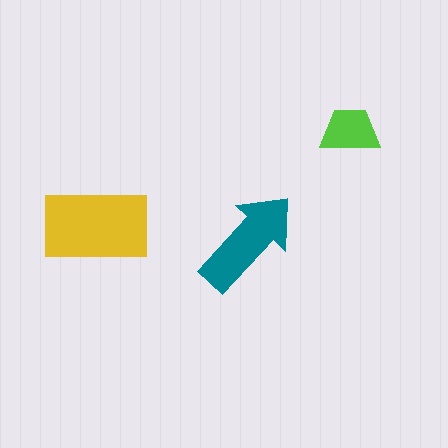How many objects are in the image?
There are 3 objects in the image.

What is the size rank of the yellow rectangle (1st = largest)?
1st.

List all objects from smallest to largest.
The lime trapezoid, the teal arrow, the yellow rectangle.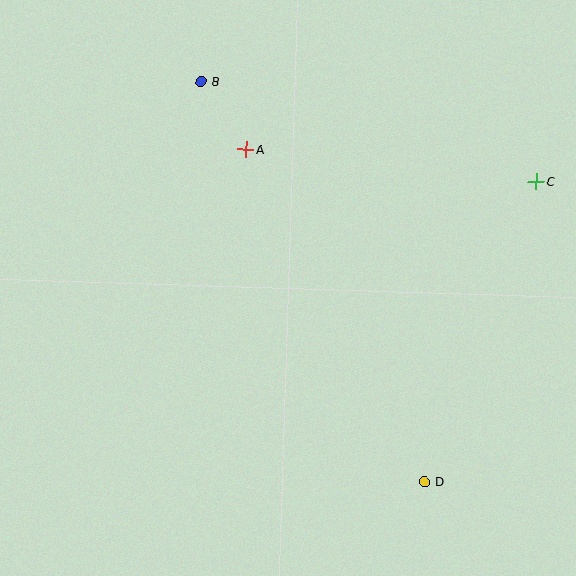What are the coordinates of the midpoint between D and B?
The midpoint between D and B is at (313, 282).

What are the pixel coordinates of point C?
Point C is at (536, 182).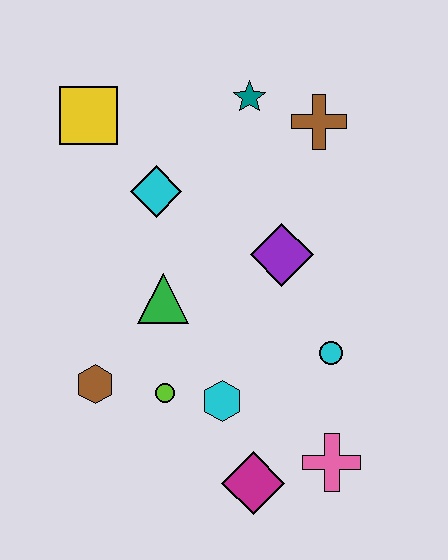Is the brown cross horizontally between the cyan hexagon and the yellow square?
No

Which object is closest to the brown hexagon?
The lime circle is closest to the brown hexagon.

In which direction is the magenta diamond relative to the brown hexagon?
The magenta diamond is to the right of the brown hexagon.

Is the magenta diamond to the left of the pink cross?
Yes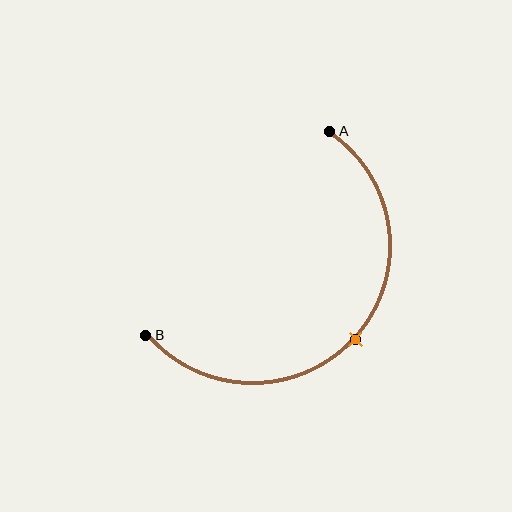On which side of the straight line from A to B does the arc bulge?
The arc bulges below and to the right of the straight line connecting A and B.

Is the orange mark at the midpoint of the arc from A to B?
Yes. The orange mark lies on the arc at equal arc-length from both A and B — it is the arc midpoint.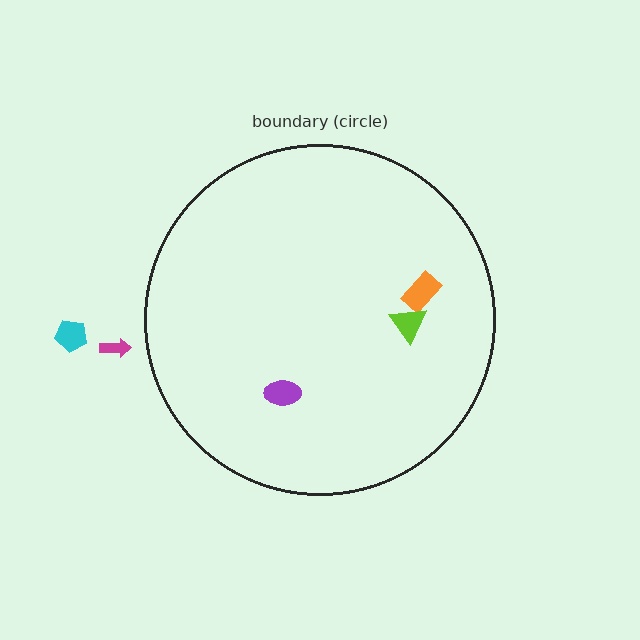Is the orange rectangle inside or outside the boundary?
Inside.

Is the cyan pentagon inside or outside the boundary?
Outside.